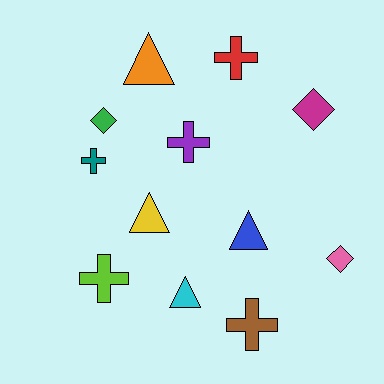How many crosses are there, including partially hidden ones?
There are 5 crosses.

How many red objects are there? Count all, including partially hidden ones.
There is 1 red object.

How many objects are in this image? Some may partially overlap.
There are 12 objects.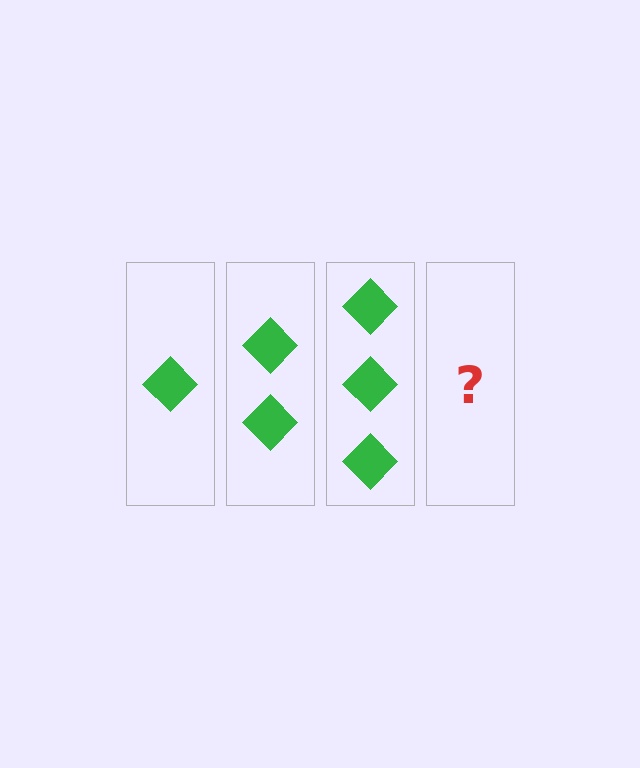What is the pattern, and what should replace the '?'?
The pattern is that each step adds one more diamond. The '?' should be 4 diamonds.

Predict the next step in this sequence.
The next step is 4 diamonds.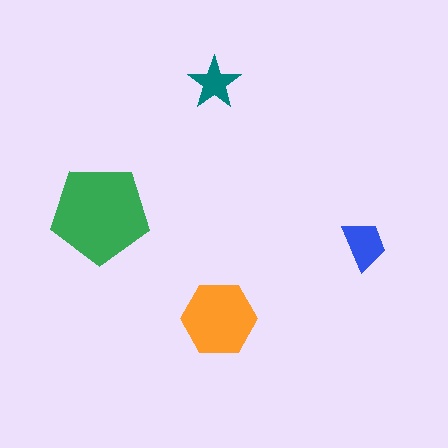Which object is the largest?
The green pentagon.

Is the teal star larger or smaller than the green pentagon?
Smaller.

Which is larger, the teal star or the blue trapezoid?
The blue trapezoid.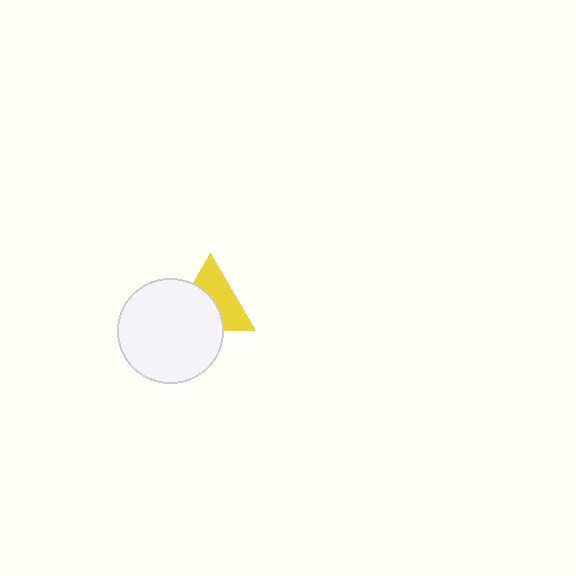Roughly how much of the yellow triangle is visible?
About half of it is visible (roughly 51%).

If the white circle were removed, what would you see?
You would see the complete yellow triangle.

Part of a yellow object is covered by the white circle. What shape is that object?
It is a triangle.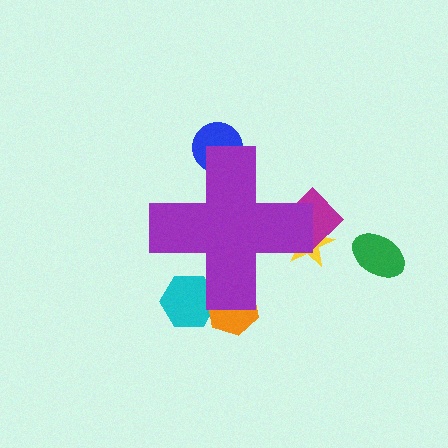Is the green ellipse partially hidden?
No, the green ellipse is fully visible.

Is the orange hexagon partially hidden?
Yes, the orange hexagon is partially hidden behind the purple cross.